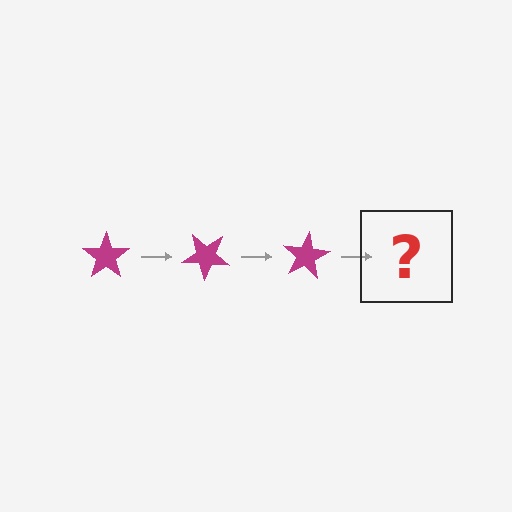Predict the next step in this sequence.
The next step is a magenta star rotated 120 degrees.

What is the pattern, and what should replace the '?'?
The pattern is that the star rotates 40 degrees each step. The '?' should be a magenta star rotated 120 degrees.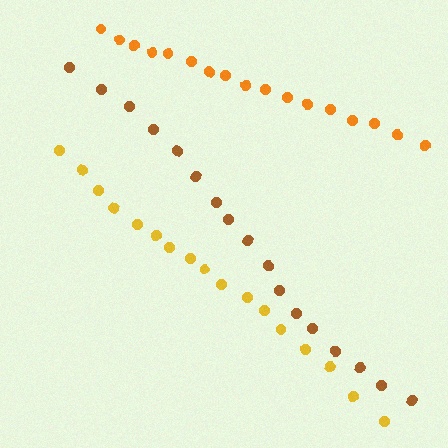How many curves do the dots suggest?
There are 3 distinct paths.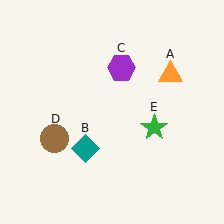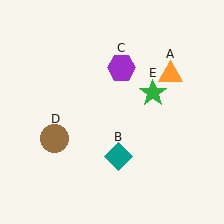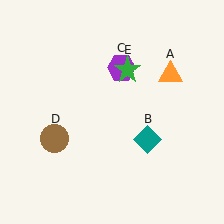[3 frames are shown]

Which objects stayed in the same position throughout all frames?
Orange triangle (object A) and purple hexagon (object C) and brown circle (object D) remained stationary.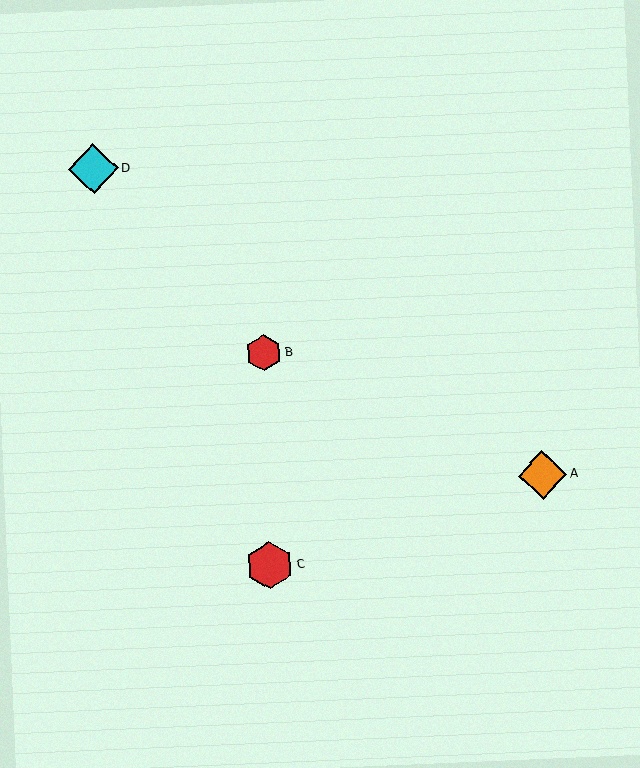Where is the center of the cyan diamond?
The center of the cyan diamond is at (93, 169).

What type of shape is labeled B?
Shape B is a red hexagon.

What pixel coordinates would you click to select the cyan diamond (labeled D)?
Click at (93, 169) to select the cyan diamond D.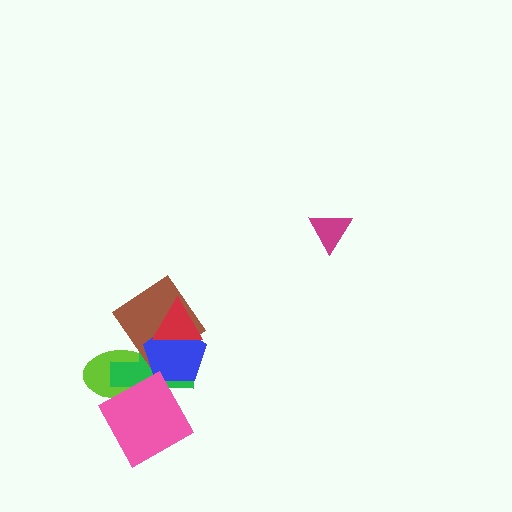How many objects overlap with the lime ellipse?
4 objects overlap with the lime ellipse.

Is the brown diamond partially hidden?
Yes, it is partially covered by another shape.